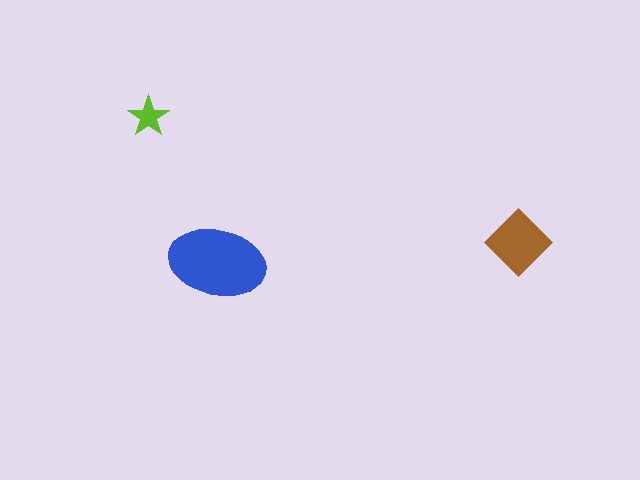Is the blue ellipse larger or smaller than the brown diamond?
Larger.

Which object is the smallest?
The lime star.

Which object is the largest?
The blue ellipse.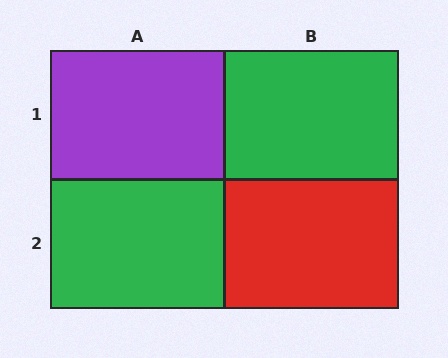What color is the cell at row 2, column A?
Green.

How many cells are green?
2 cells are green.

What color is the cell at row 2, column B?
Red.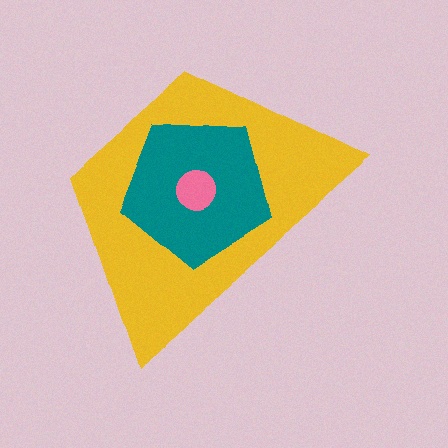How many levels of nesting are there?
3.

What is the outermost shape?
The yellow trapezoid.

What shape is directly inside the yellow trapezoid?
The teal pentagon.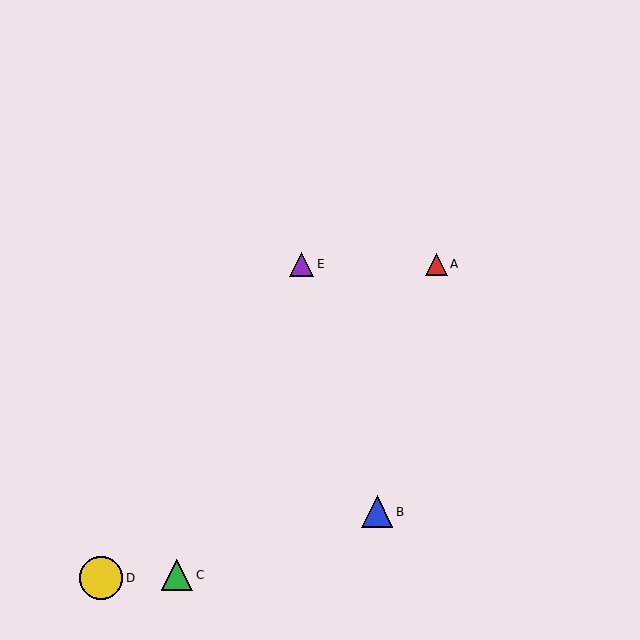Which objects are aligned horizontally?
Objects A, E are aligned horizontally.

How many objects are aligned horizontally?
2 objects (A, E) are aligned horizontally.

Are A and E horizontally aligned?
Yes, both are at y≈264.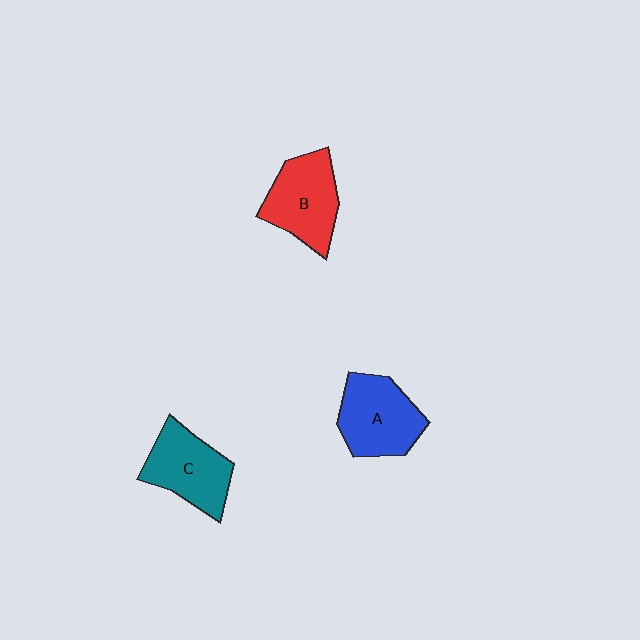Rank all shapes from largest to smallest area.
From largest to smallest: A (blue), B (red), C (teal).